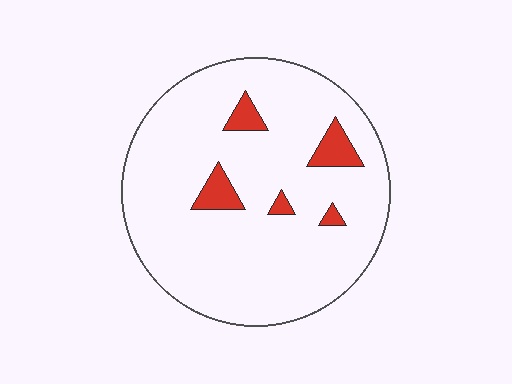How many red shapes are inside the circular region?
5.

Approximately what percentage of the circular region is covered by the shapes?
Approximately 10%.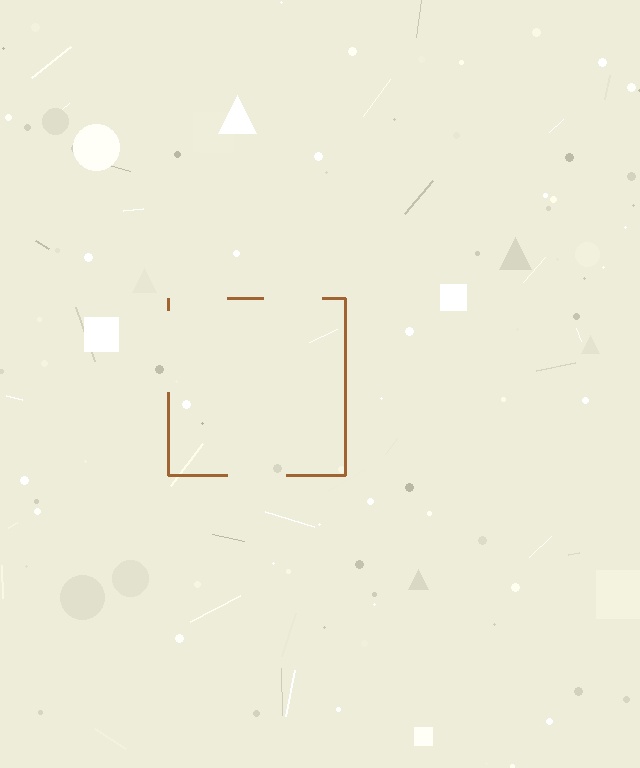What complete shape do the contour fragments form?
The contour fragments form a square.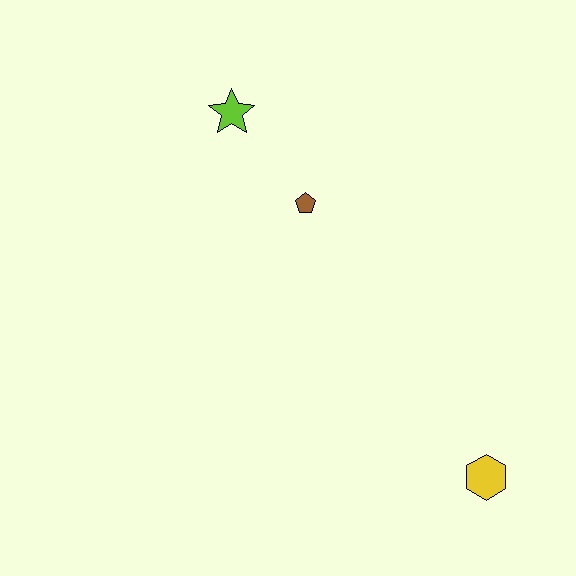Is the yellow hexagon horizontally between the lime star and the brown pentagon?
No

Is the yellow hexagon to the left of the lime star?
No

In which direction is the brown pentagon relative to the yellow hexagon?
The brown pentagon is above the yellow hexagon.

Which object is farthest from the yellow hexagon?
The lime star is farthest from the yellow hexagon.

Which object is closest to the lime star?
The brown pentagon is closest to the lime star.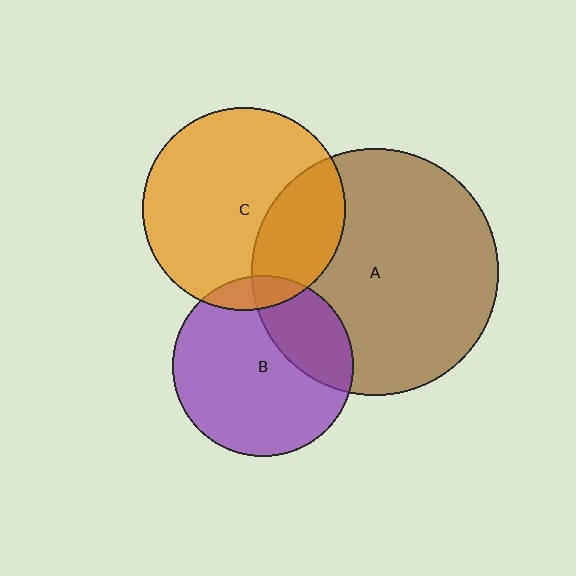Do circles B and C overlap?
Yes.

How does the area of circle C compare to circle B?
Approximately 1.3 times.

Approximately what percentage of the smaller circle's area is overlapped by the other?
Approximately 10%.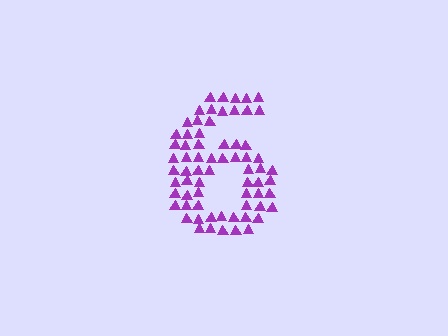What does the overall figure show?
The overall figure shows the digit 6.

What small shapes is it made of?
It is made of small triangles.